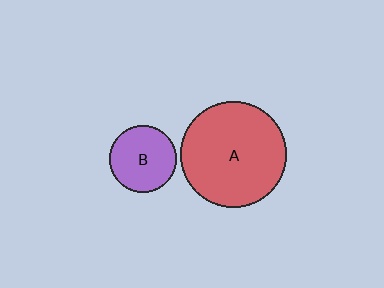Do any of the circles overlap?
No, none of the circles overlap.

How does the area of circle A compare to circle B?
Approximately 2.5 times.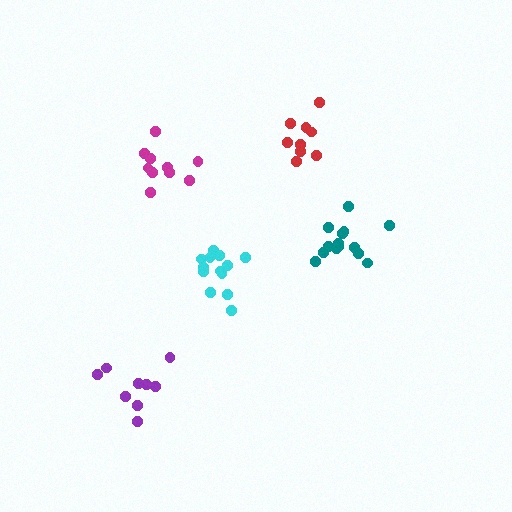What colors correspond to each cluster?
The clusters are colored: cyan, teal, purple, red, magenta.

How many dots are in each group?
Group 1: 13 dots, Group 2: 14 dots, Group 3: 9 dots, Group 4: 9 dots, Group 5: 10 dots (55 total).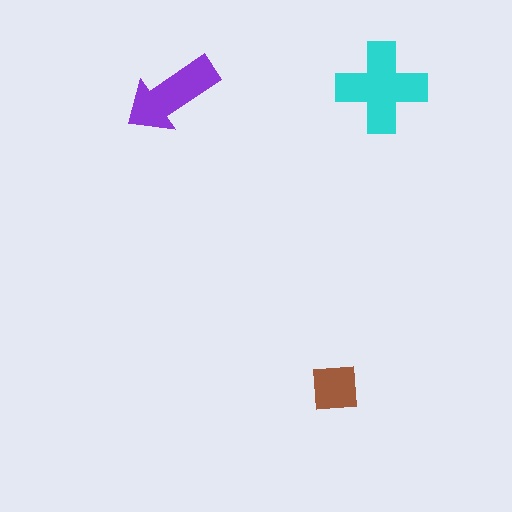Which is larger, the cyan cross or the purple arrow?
The cyan cross.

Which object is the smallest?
The brown square.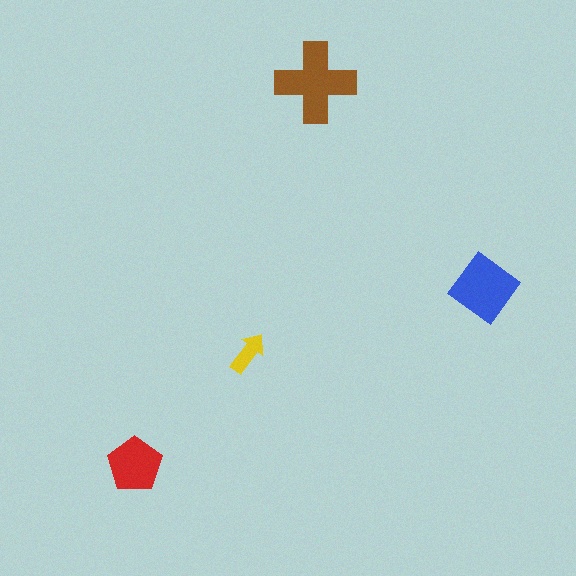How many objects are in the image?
There are 4 objects in the image.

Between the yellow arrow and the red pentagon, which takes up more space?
The red pentagon.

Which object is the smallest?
The yellow arrow.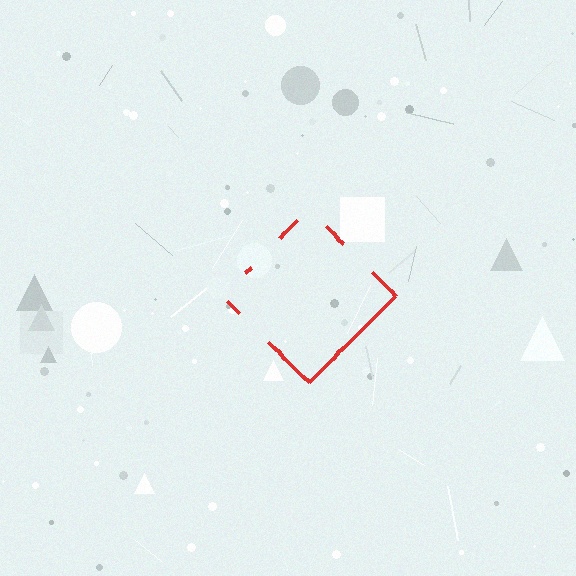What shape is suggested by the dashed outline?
The dashed outline suggests a diamond.